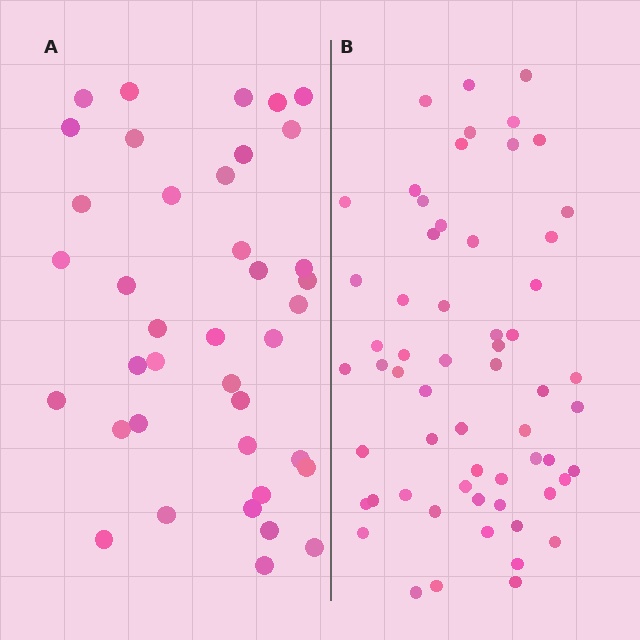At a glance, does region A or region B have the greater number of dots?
Region B (the right region) has more dots.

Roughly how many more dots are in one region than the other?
Region B has approximately 20 more dots than region A.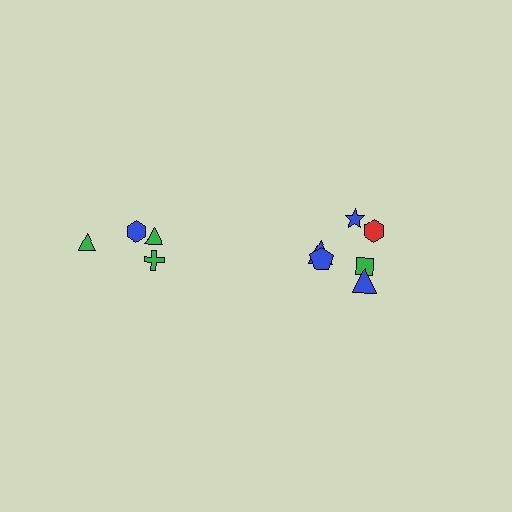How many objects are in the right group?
There are 6 objects.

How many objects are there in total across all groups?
There are 10 objects.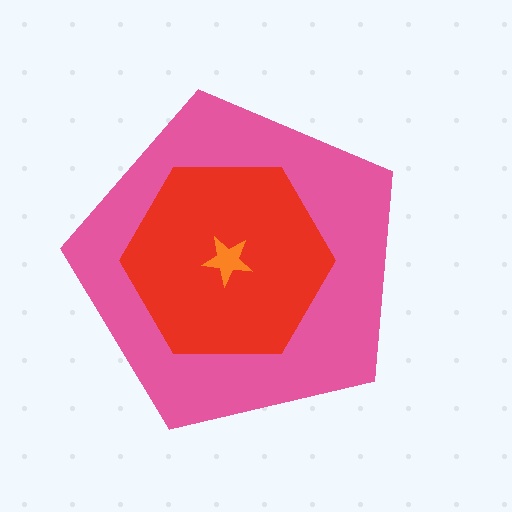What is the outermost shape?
The pink pentagon.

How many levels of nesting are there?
3.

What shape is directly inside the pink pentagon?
The red hexagon.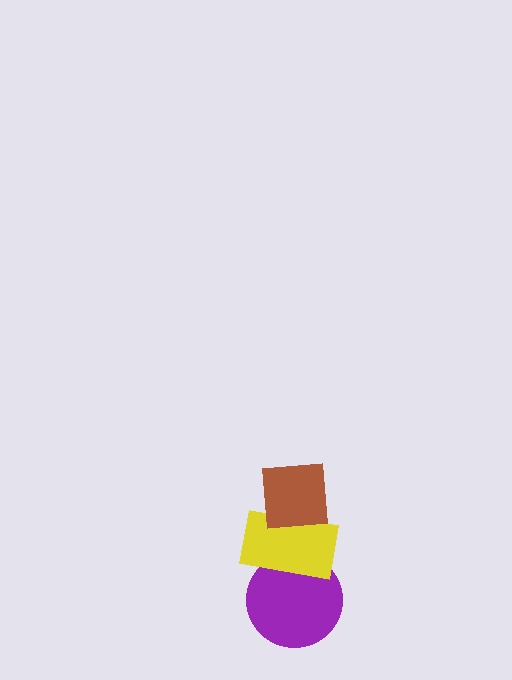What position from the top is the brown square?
The brown square is 1st from the top.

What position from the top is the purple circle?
The purple circle is 3rd from the top.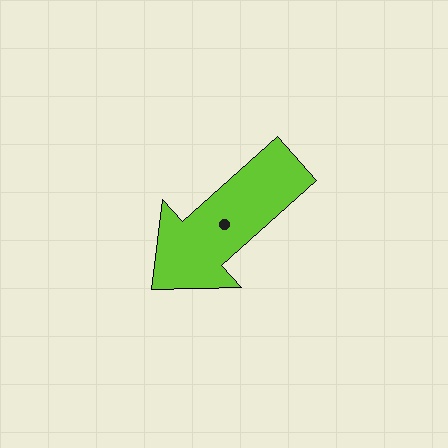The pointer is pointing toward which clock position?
Roughly 8 o'clock.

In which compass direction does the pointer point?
Southwest.